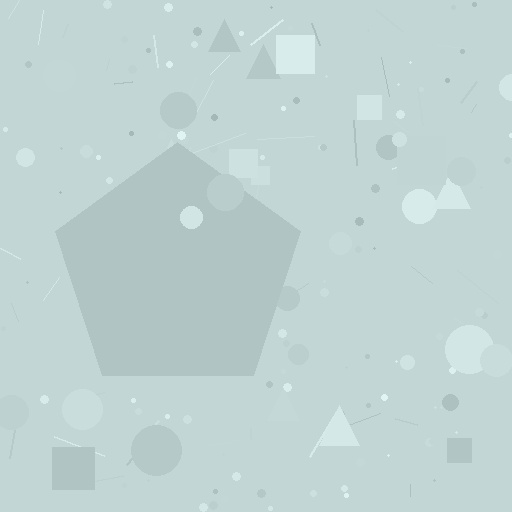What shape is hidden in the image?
A pentagon is hidden in the image.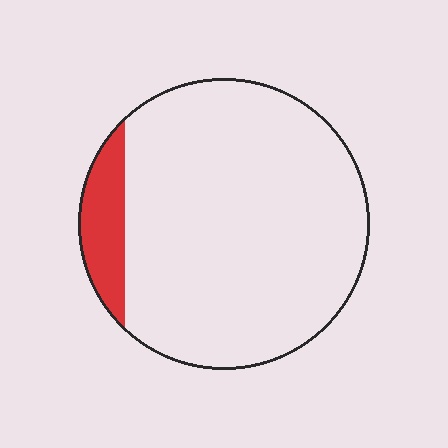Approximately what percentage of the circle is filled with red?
Approximately 10%.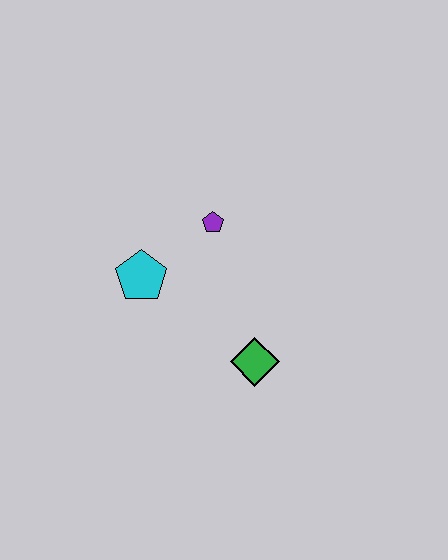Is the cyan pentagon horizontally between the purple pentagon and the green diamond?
No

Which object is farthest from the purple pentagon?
The green diamond is farthest from the purple pentagon.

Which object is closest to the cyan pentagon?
The purple pentagon is closest to the cyan pentagon.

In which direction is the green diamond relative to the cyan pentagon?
The green diamond is to the right of the cyan pentagon.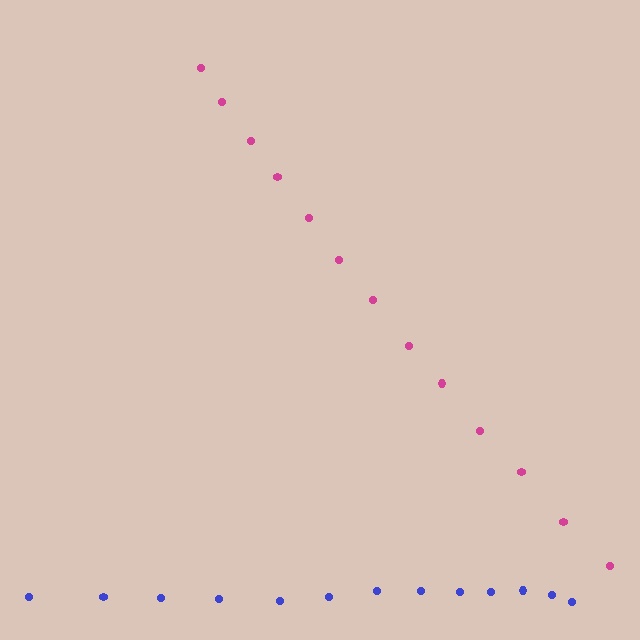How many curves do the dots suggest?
There are 2 distinct paths.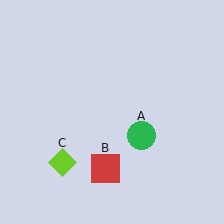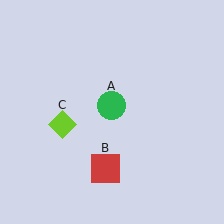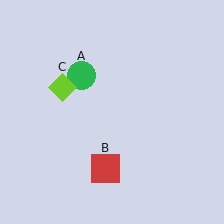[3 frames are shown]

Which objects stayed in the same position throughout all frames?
Red square (object B) remained stationary.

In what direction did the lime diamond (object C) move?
The lime diamond (object C) moved up.